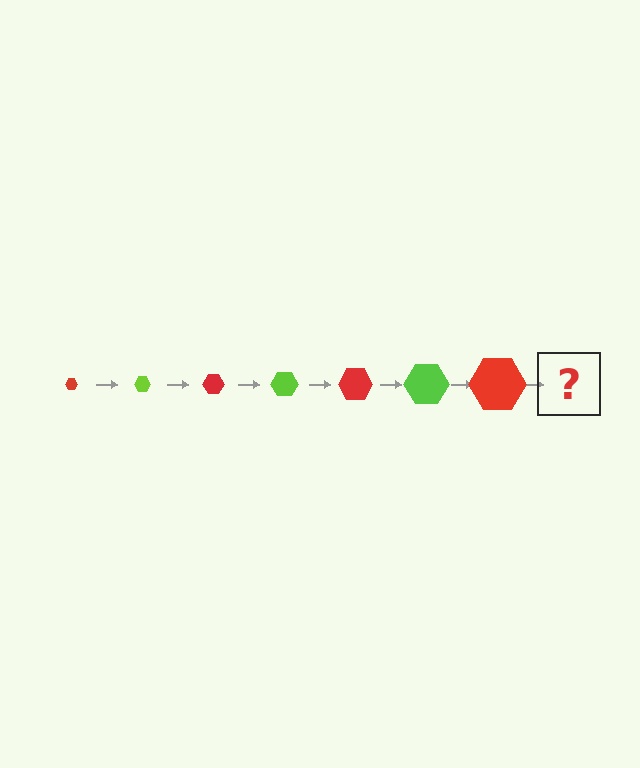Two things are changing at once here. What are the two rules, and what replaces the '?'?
The two rules are that the hexagon grows larger each step and the color cycles through red and lime. The '?' should be a lime hexagon, larger than the previous one.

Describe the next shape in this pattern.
It should be a lime hexagon, larger than the previous one.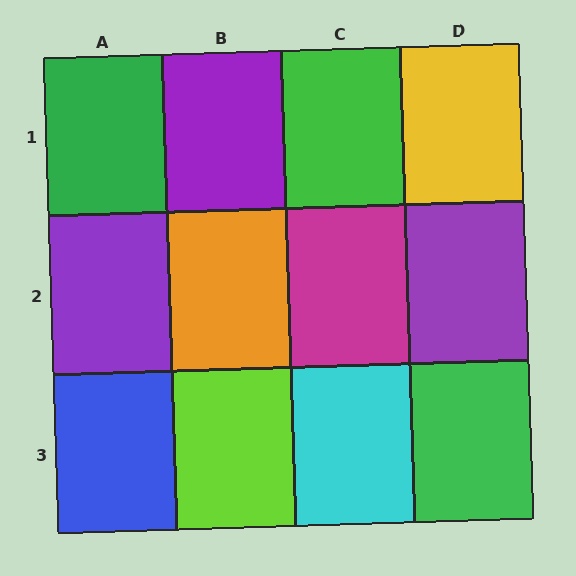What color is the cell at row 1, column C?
Green.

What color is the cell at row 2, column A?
Purple.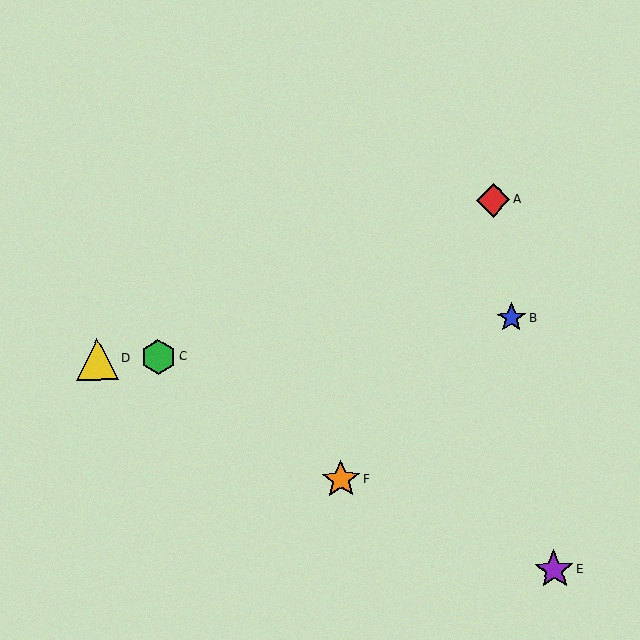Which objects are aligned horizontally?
Objects C, D are aligned horizontally.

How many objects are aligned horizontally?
2 objects (C, D) are aligned horizontally.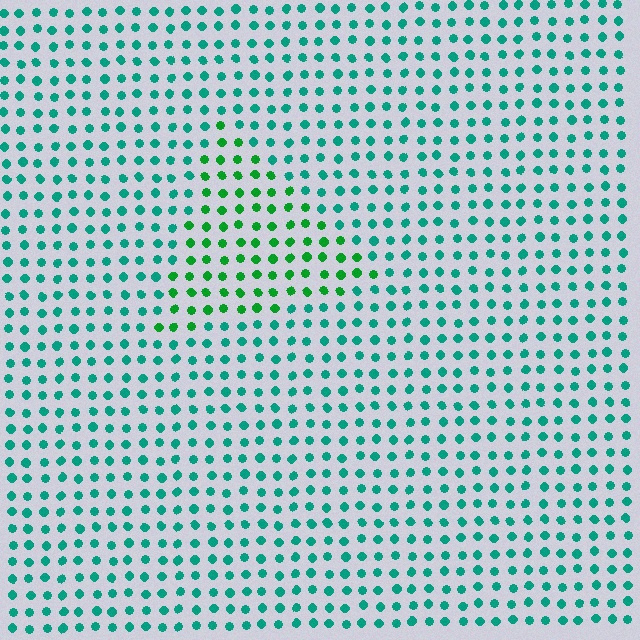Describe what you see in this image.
The image is filled with small teal elements in a uniform arrangement. A triangle-shaped region is visible where the elements are tinted to a slightly different hue, forming a subtle color boundary.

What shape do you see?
I see a triangle.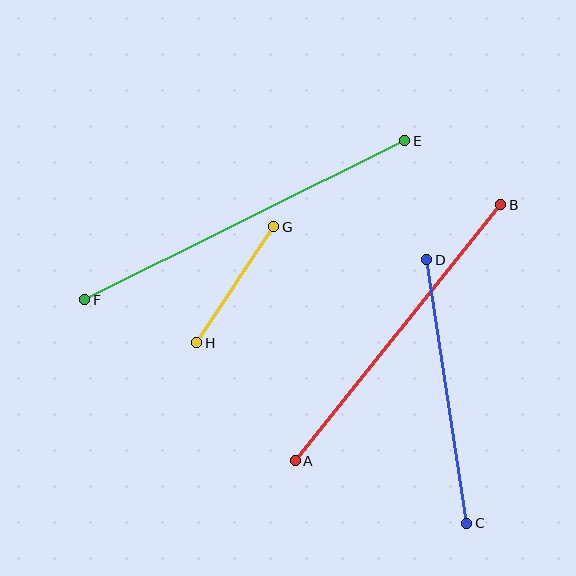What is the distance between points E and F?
The distance is approximately 357 pixels.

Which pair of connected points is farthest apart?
Points E and F are farthest apart.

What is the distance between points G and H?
The distance is approximately 139 pixels.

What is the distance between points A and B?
The distance is approximately 328 pixels.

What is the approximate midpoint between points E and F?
The midpoint is at approximately (245, 220) pixels.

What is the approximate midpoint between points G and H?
The midpoint is at approximately (235, 285) pixels.